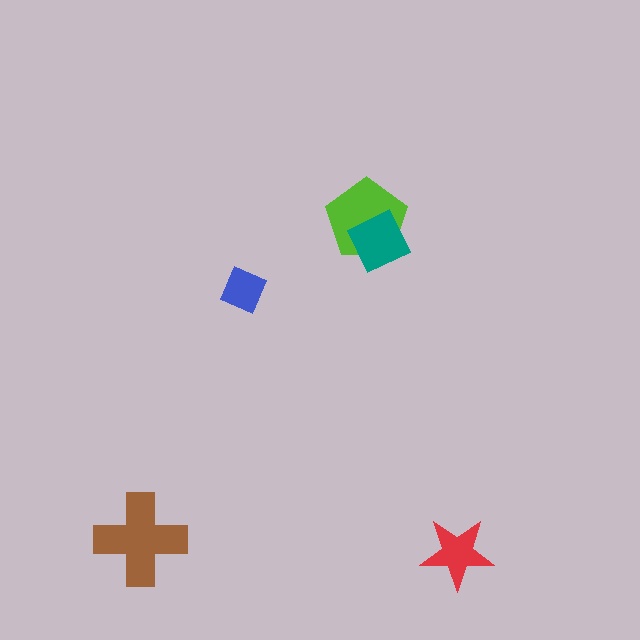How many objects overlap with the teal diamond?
1 object overlaps with the teal diamond.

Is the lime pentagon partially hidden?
Yes, it is partially covered by another shape.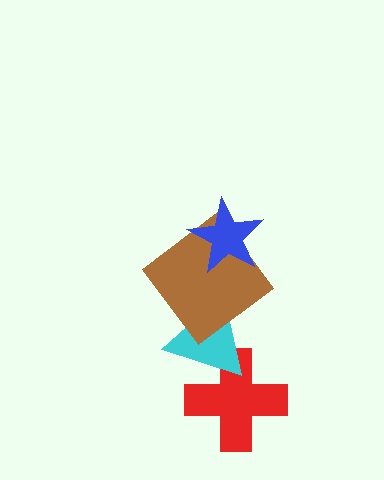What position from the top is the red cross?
The red cross is 4th from the top.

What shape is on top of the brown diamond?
The blue star is on top of the brown diamond.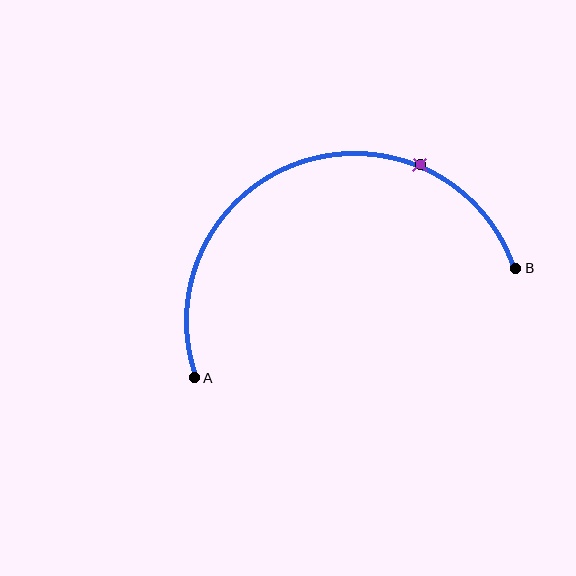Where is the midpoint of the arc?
The arc midpoint is the point on the curve farthest from the straight line joining A and B. It sits above that line.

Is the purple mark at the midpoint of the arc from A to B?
No. The purple mark lies on the arc but is closer to endpoint B. The arc midpoint would be at the point on the curve equidistant along the arc from both A and B.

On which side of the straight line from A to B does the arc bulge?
The arc bulges above the straight line connecting A and B.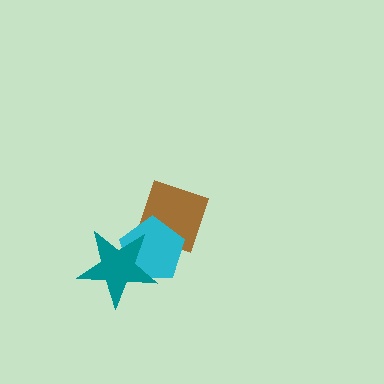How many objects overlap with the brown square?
1 object overlaps with the brown square.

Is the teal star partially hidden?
No, no other shape covers it.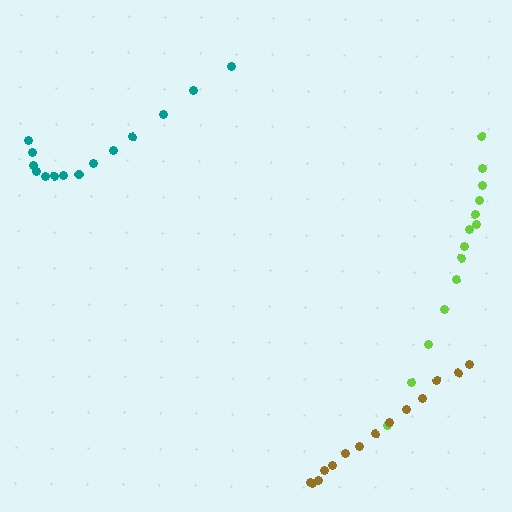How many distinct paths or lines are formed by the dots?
There are 3 distinct paths.